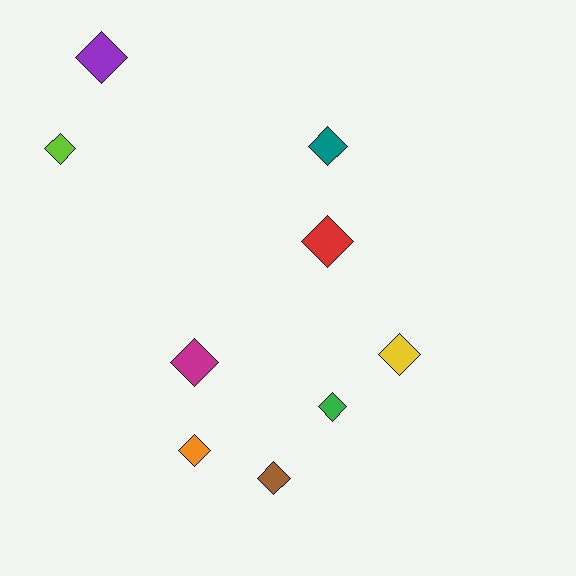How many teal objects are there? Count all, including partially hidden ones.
There is 1 teal object.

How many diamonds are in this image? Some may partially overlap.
There are 9 diamonds.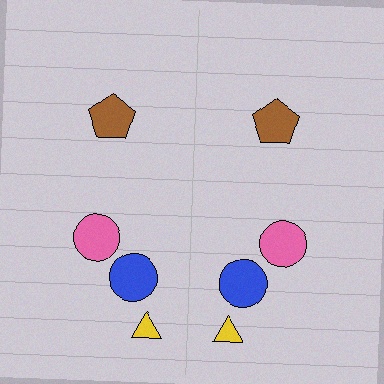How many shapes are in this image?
There are 8 shapes in this image.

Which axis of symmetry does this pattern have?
The pattern has a vertical axis of symmetry running through the center of the image.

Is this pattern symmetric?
Yes, this pattern has bilateral (reflection) symmetry.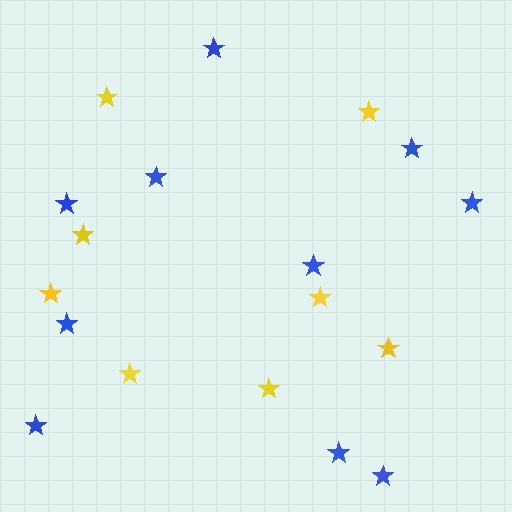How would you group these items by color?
There are 2 groups: one group of blue stars (10) and one group of yellow stars (8).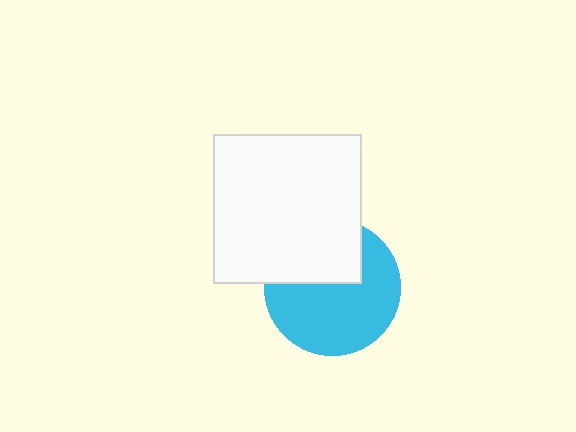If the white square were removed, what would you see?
You would see the complete cyan circle.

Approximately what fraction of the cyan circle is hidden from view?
Roughly 35% of the cyan circle is hidden behind the white square.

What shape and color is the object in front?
The object in front is a white square.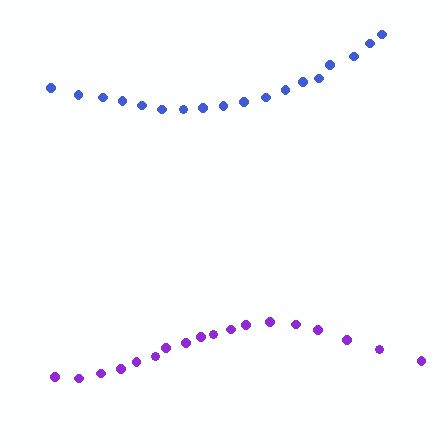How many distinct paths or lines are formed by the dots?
There are 2 distinct paths.